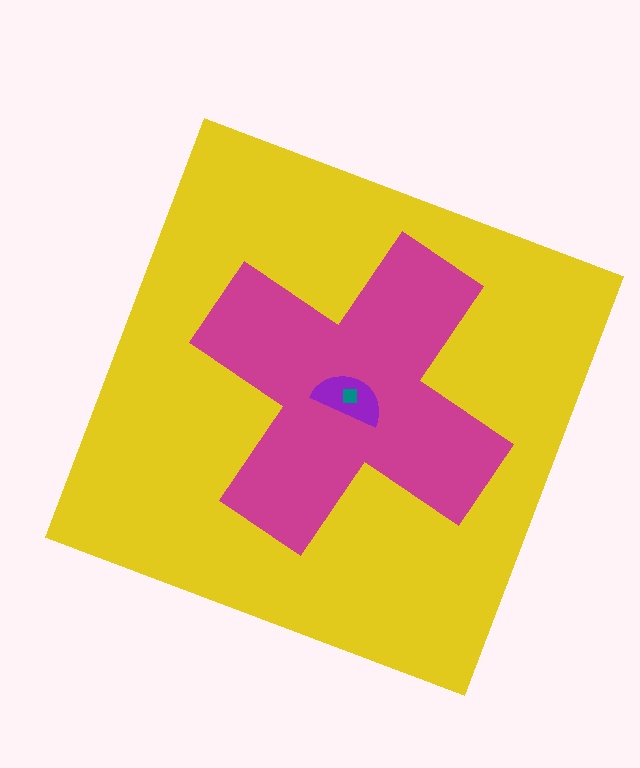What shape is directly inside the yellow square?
The magenta cross.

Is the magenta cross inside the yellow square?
Yes.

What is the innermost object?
The teal square.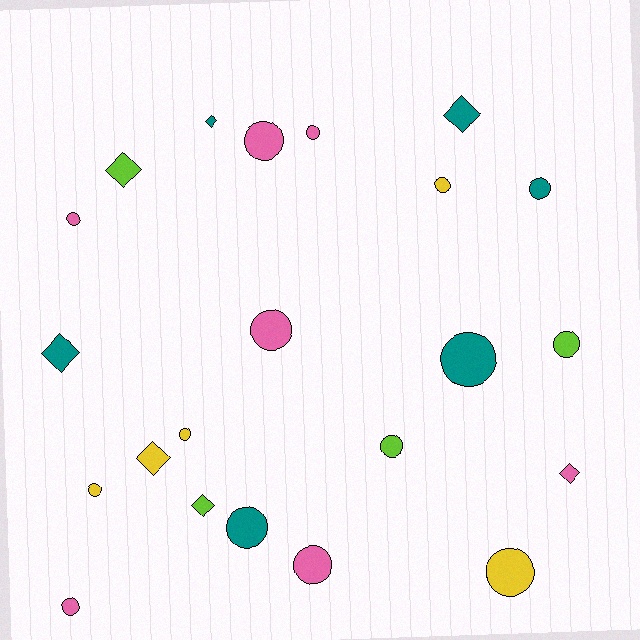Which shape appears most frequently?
Circle, with 15 objects.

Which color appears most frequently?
Pink, with 7 objects.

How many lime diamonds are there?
There are 2 lime diamonds.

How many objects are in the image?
There are 22 objects.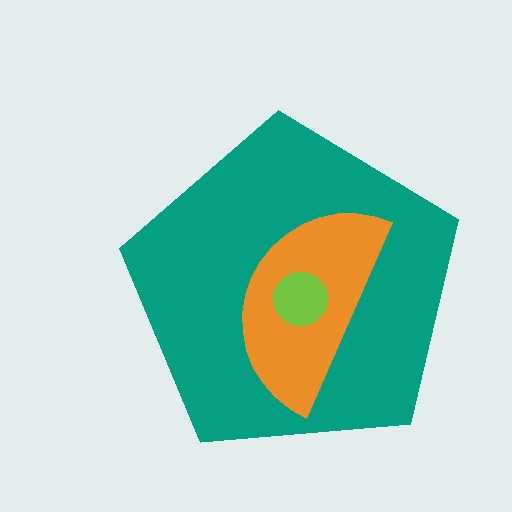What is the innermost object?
The lime circle.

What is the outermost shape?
The teal pentagon.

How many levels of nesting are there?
3.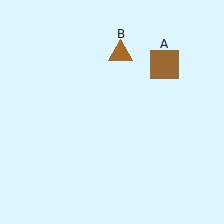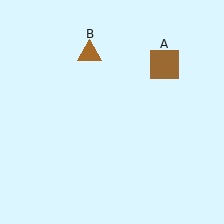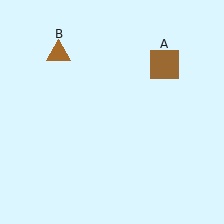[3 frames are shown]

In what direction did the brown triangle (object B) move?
The brown triangle (object B) moved left.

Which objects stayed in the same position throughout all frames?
Brown square (object A) remained stationary.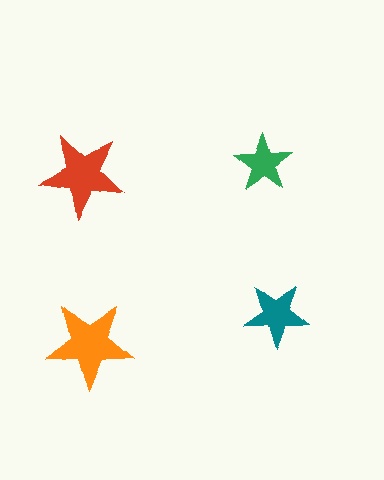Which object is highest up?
The green star is topmost.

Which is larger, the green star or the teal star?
The teal one.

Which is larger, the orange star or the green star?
The orange one.